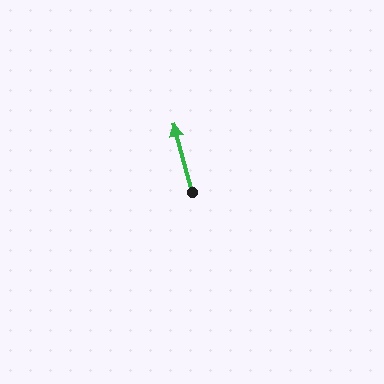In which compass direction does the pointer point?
North.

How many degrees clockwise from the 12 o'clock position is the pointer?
Approximately 345 degrees.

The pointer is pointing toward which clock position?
Roughly 11 o'clock.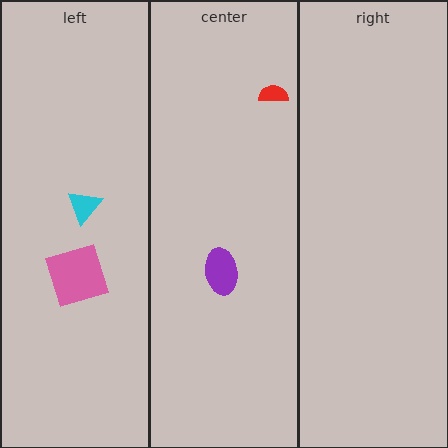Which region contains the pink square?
The left region.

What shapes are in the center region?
The purple ellipse, the red semicircle.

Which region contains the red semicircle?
The center region.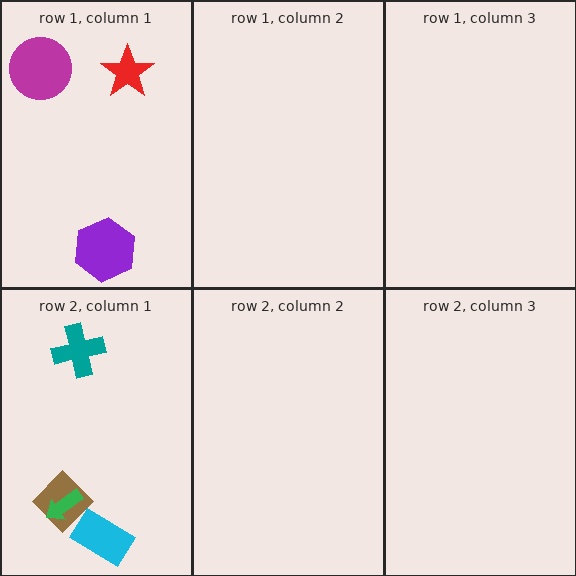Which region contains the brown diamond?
The row 2, column 1 region.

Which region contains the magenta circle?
The row 1, column 1 region.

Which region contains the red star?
The row 1, column 1 region.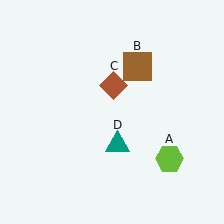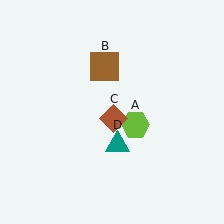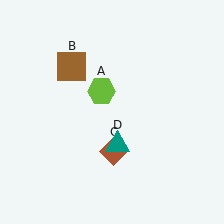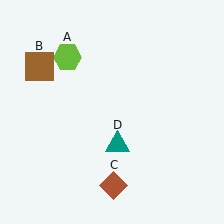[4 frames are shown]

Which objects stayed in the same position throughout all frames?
Teal triangle (object D) remained stationary.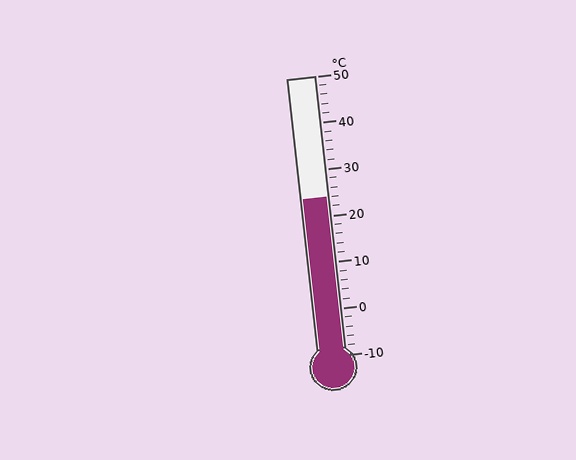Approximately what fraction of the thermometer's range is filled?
The thermometer is filled to approximately 55% of its range.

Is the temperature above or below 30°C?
The temperature is below 30°C.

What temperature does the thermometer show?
The thermometer shows approximately 24°C.